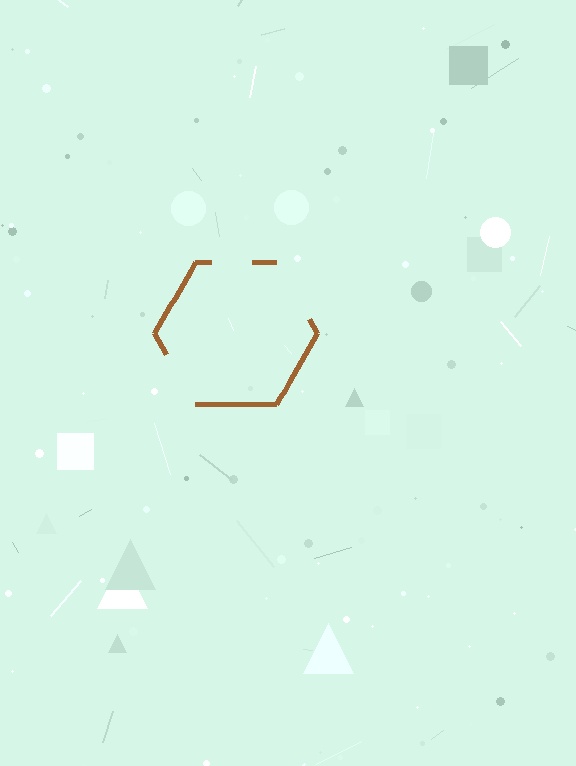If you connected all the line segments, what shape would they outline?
They would outline a hexagon.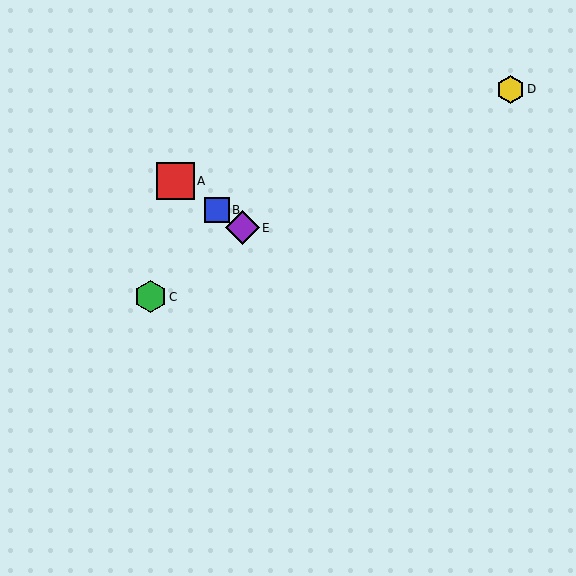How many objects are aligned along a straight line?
3 objects (A, B, E) are aligned along a straight line.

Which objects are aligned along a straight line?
Objects A, B, E are aligned along a straight line.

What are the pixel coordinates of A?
Object A is at (175, 181).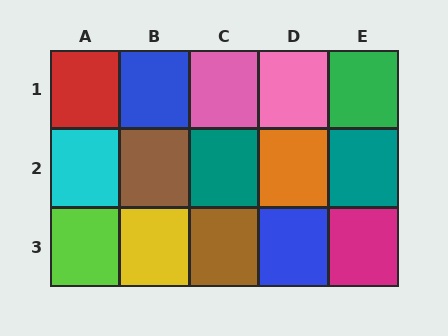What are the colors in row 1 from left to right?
Red, blue, pink, pink, green.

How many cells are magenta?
1 cell is magenta.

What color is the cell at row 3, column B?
Yellow.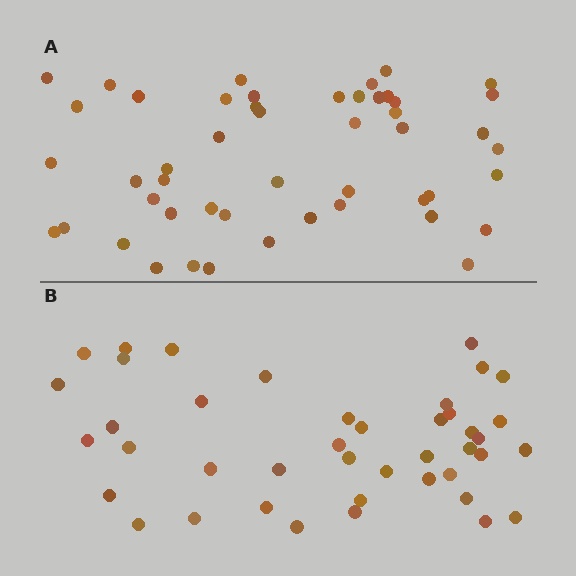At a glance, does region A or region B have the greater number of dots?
Region A (the top region) has more dots.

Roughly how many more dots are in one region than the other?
Region A has roughly 8 or so more dots than region B.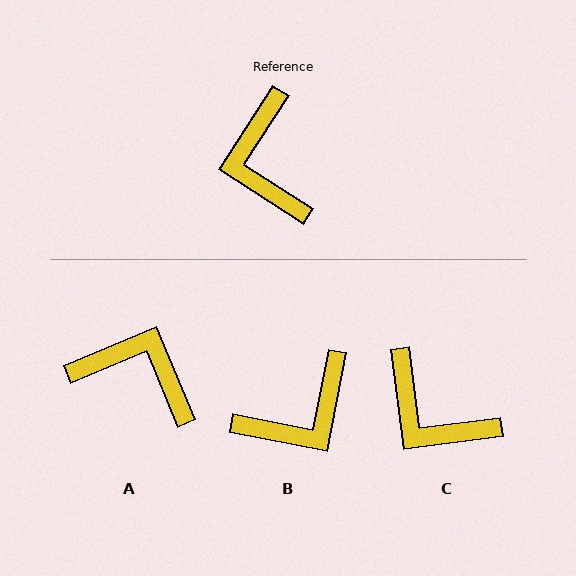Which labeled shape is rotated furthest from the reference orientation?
A, about 124 degrees away.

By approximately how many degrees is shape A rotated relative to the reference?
Approximately 124 degrees clockwise.